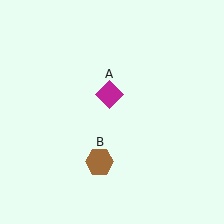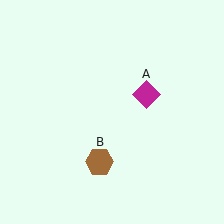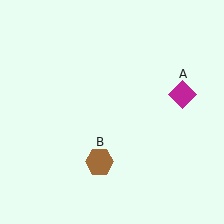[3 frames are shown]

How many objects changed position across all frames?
1 object changed position: magenta diamond (object A).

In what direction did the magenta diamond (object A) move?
The magenta diamond (object A) moved right.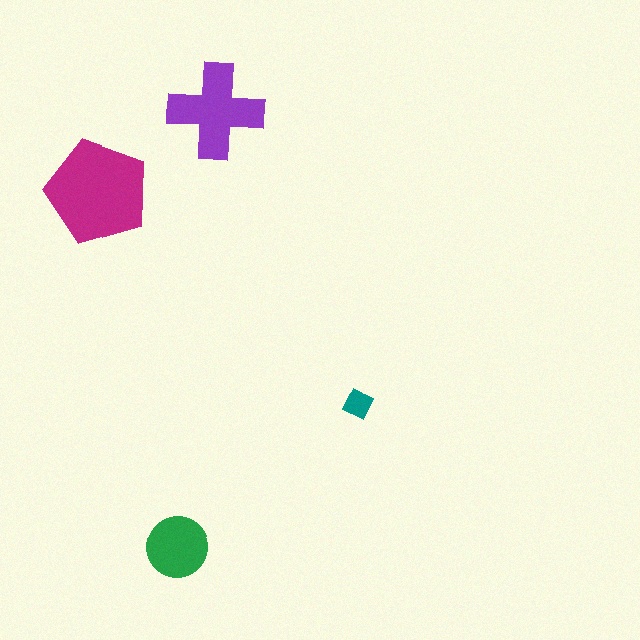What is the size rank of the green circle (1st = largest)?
3rd.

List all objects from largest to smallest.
The magenta pentagon, the purple cross, the green circle, the teal diamond.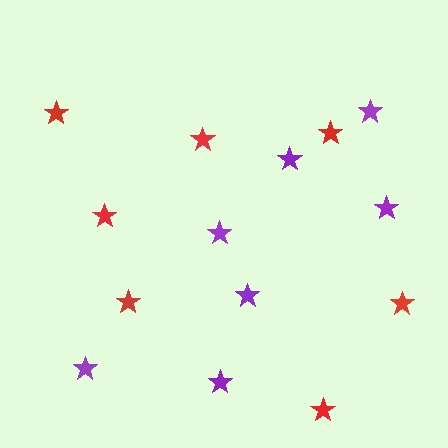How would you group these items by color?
There are 2 groups: one group of red stars (7) and one group of purple stars (7).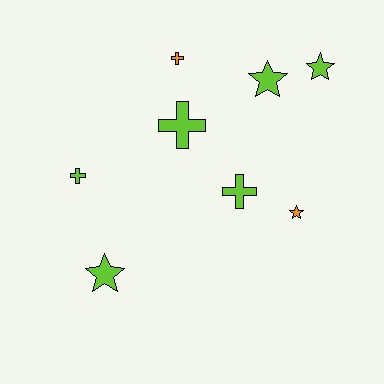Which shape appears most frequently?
Cross, with 4 objects.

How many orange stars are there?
There is 1 orange star.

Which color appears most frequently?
Lime, with 6 objects.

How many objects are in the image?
There are 8 objects.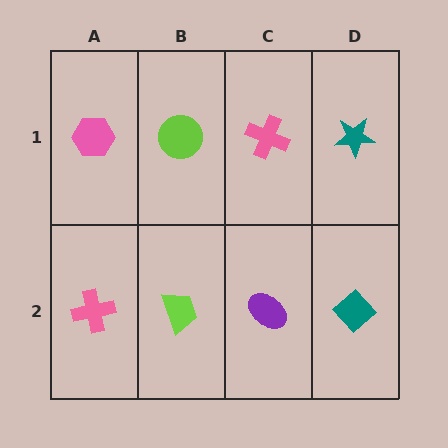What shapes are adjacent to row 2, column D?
A teal star (row 1, column D), a purple ellipse (row 2, column C).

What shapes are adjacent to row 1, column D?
A teal diamond (row 2, column D), a pink cross (row 1, column C).